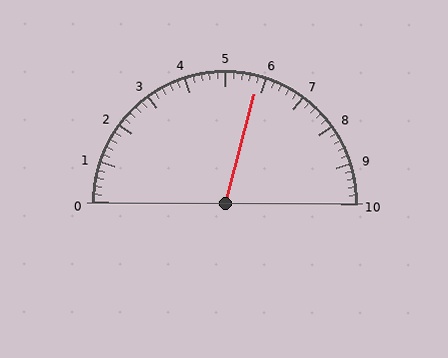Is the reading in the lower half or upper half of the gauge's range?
The reading is in the upper half of the range (0 to 10).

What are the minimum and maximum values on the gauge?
The gauge ranges from 0 to 10.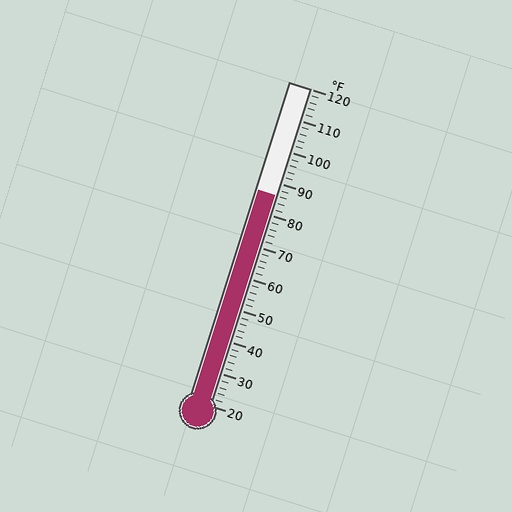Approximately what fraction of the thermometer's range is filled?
The thermometer is filled to approximately 65% of its range.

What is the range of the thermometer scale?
The thermometer scale ranges from 20°F to 120°F.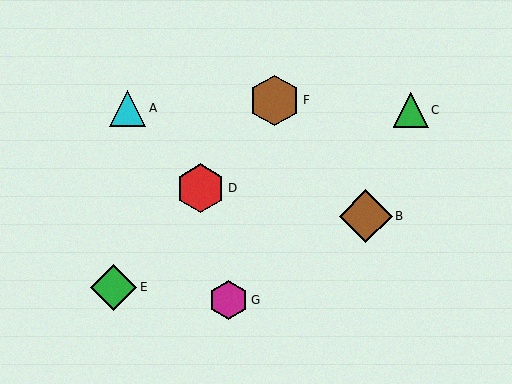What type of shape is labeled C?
Shape C is a green triangle.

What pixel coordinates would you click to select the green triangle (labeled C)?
Click at (411, 110) to select the green triangle C.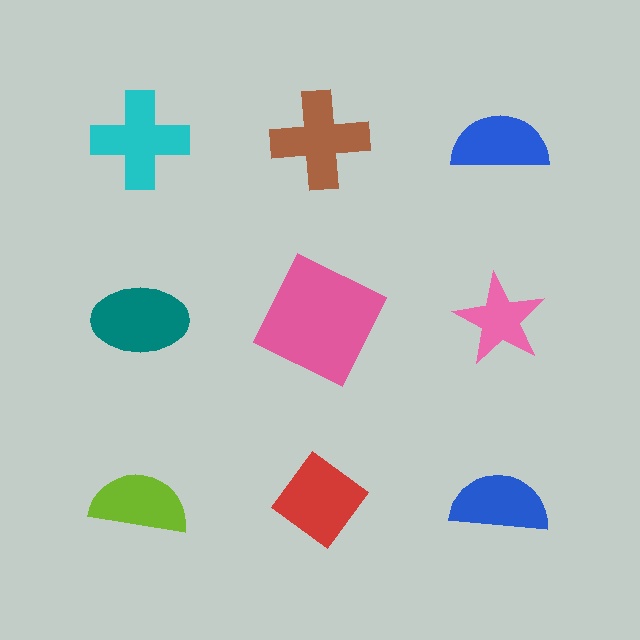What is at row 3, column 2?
A red diamond.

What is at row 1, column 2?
A brown cross.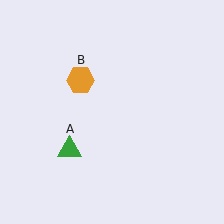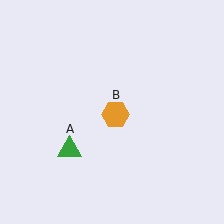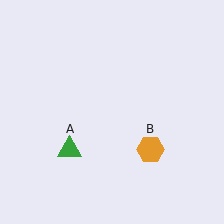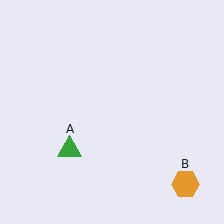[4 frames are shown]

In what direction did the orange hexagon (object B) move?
The orange hexagon (object B) moved down and to the right.